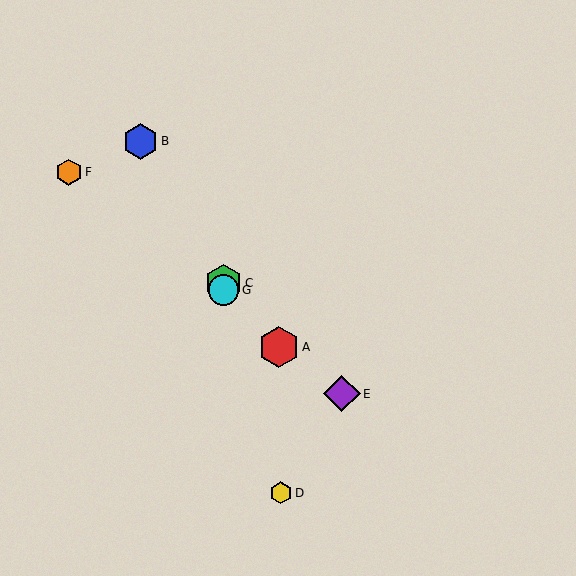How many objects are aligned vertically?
2 objects (C, G) are aligned vertically.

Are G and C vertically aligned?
Yes, both are at x≈223.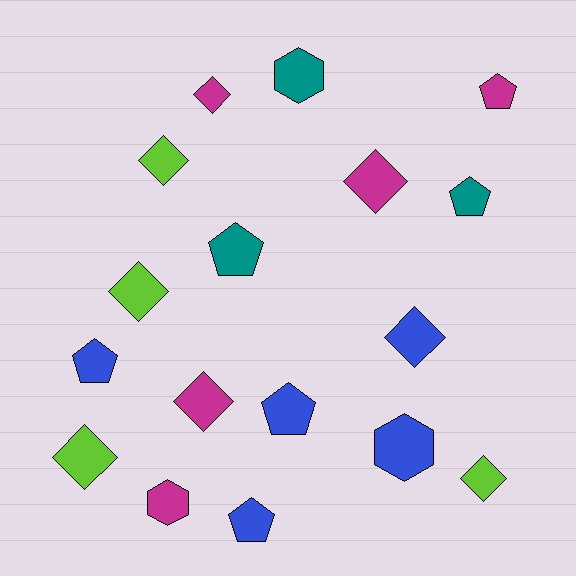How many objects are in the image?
There are 17 objects.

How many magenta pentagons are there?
There is 1 magenta pentagon.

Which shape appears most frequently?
Diamond, with 8 objects.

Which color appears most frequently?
Magenta, with 5 objects.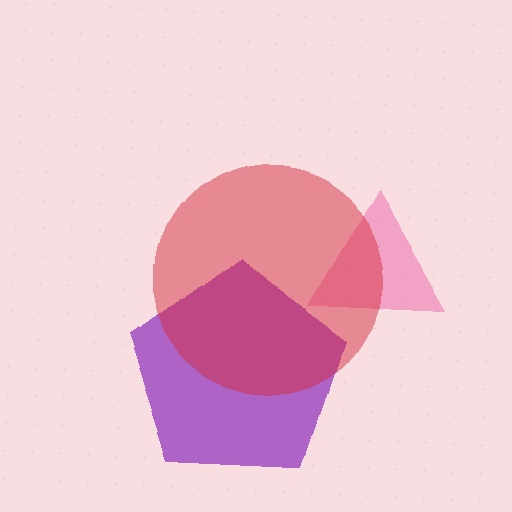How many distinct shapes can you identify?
There are 3 distinct shapes: a pink triangle, a purple pentagon, a red circle.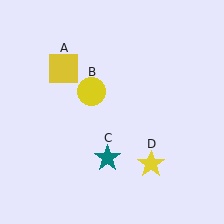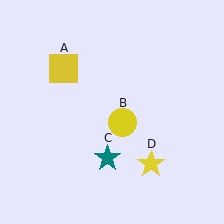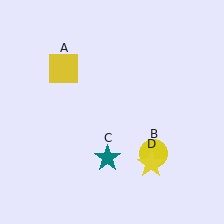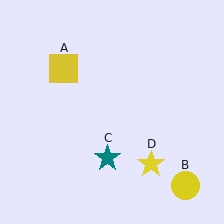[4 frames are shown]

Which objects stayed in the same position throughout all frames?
Yellow square (object A) and teal star (object C) and yellow star (object D) remained stationary.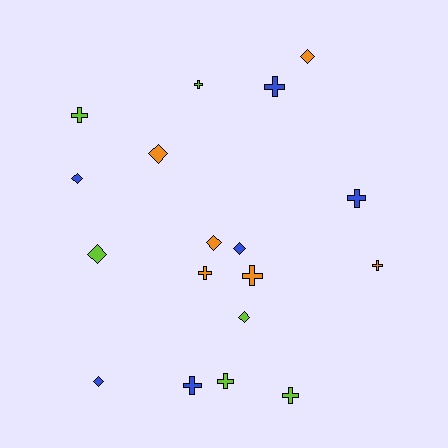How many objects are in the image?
There are 18 objects.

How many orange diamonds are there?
There are 3 orange diamonds.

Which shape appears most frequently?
Cross, with 10 objects.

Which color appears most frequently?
Lime, with 6 objects.